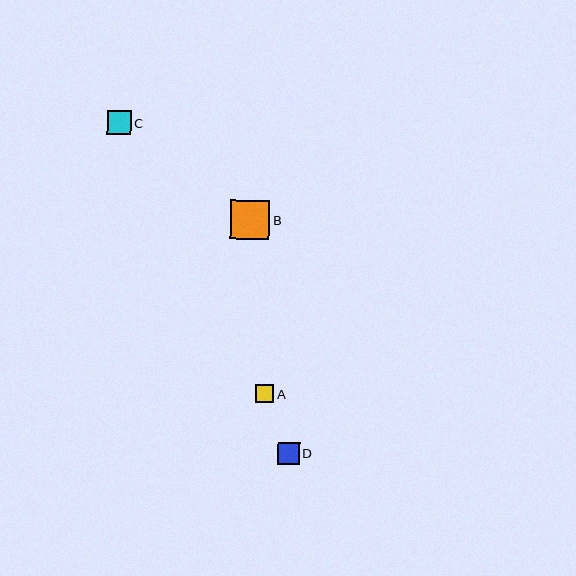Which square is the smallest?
Square A is the smallest with a size of approximately 18 pixels.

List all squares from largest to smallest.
From largest to smallest: B, C, D, A.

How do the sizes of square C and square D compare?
Square C and square D are approximately the same size.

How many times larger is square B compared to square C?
Square B is approximately 1.7 times the size of square C.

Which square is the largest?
Square B is the largest with a size of approximately 39 pixels.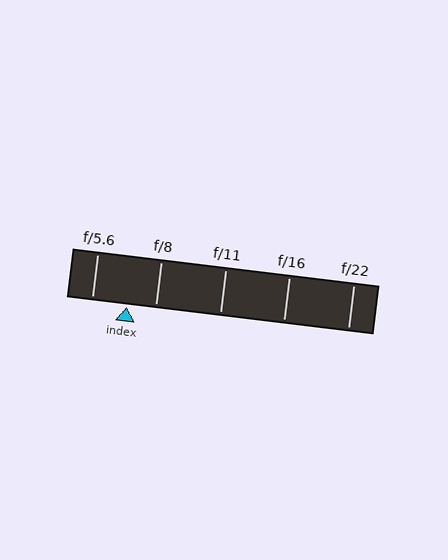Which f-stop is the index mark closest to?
The index mark is closest to f/8.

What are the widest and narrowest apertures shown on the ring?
The widest aperture shown is f/5.6 and the narrowest is f/22.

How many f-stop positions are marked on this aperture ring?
There are 5 f-stop positions marked.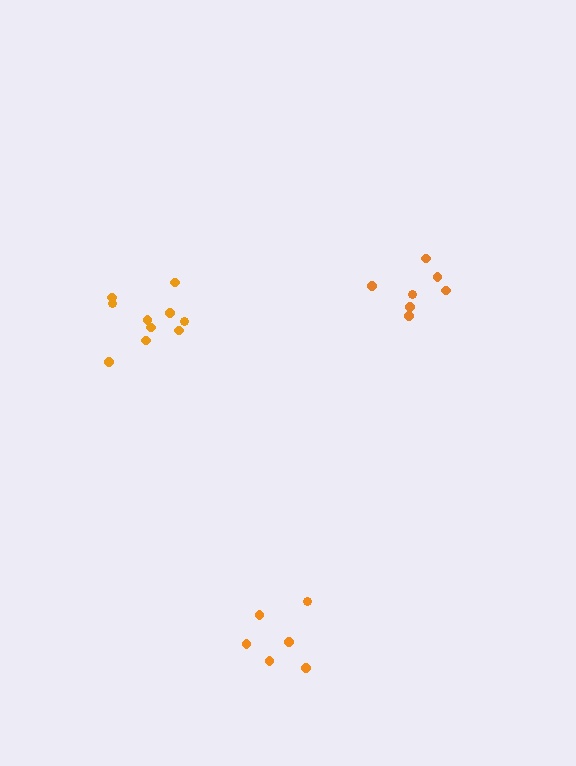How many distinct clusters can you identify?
There are 3 distinct clusters.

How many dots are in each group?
Group 1: 7 dots, Group 2: 10 dots, Group 3: 6 dots (23 total).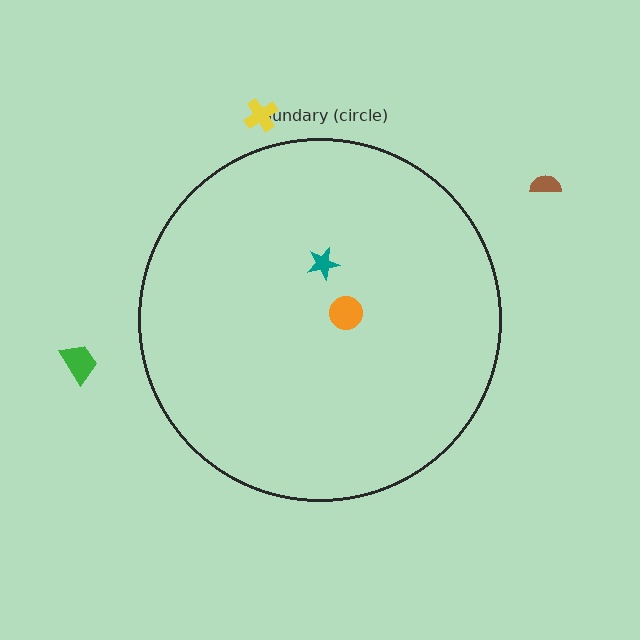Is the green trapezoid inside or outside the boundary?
Outside.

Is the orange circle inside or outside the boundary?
Inside.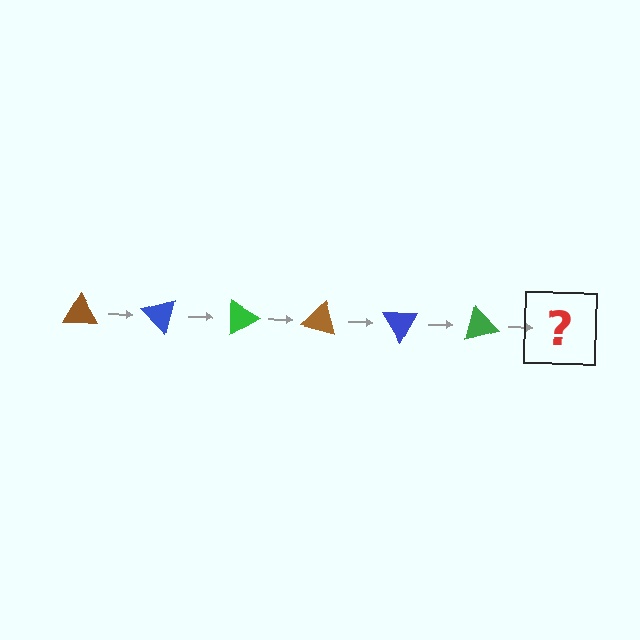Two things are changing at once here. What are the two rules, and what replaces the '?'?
The two rules are that it rotates 45 degrees each step and the color cycles through brown, blue, and green. The '?' should be a brown triangle, rotated 270 degrees from the start.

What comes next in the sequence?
The next element should be a brown triangle, rotated 270 degrees from the start.